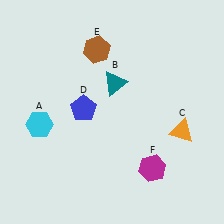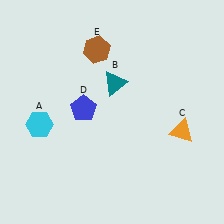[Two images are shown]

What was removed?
The magenta hexagon (F) was removed in Image 2.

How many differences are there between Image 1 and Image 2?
There is 1 difference between the two images.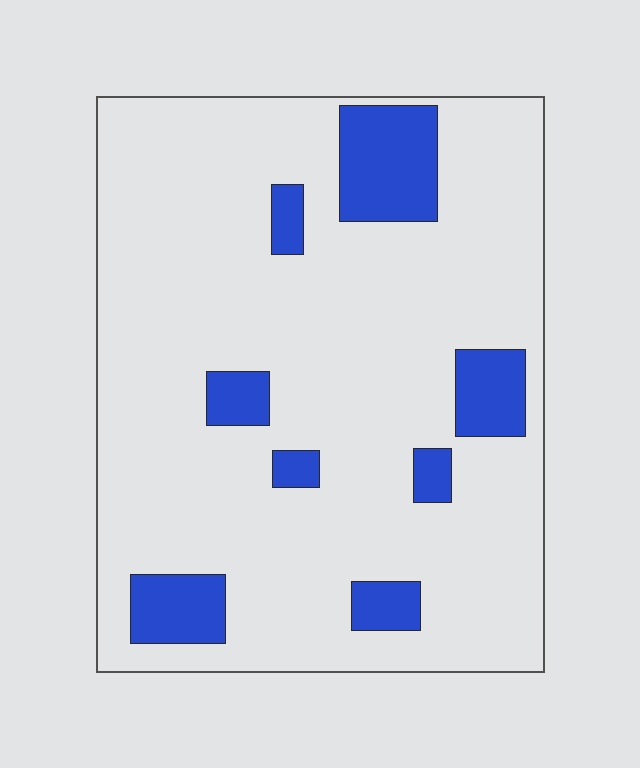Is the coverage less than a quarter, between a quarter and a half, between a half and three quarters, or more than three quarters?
Less than a quarter.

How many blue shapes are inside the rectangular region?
8.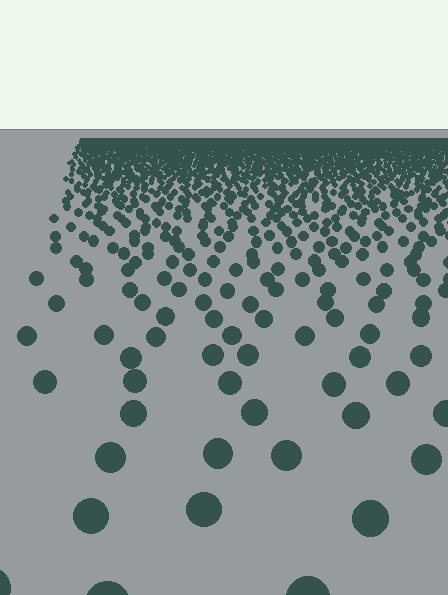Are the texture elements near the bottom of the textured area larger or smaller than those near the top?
Larger. Near the bottom, elements are closer to the viewer and appear at a bigger on-screen size.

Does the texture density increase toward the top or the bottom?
Density increases toward the top.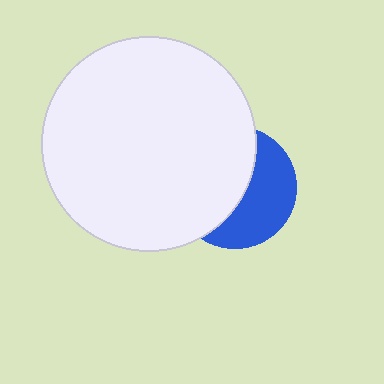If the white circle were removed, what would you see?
You would see the complete blue circle.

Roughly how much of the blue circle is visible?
A small part of it is visible (roughly 44%).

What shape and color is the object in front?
The object in front is a white circle.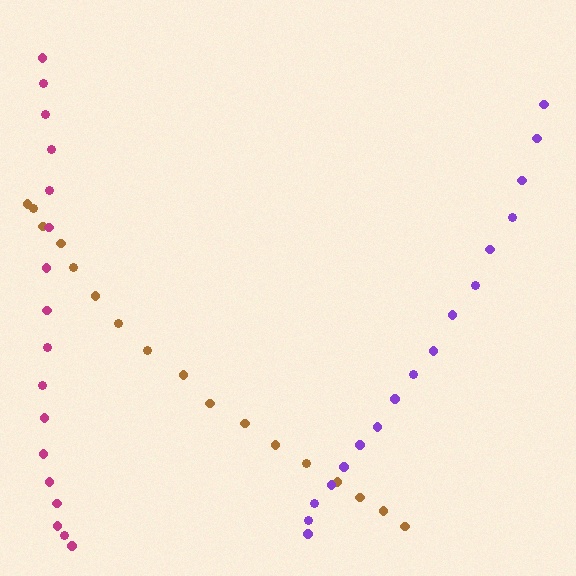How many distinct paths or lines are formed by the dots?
There are 3 distinct paths.